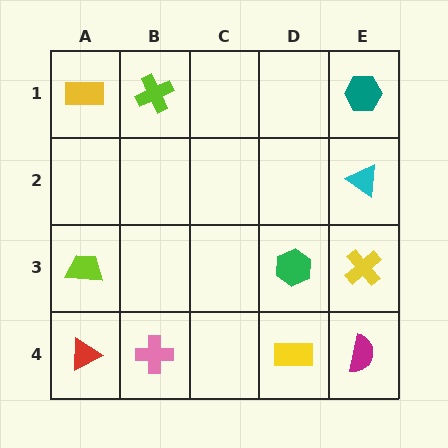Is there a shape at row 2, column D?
No, that cell is empty.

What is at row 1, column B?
A lime cross.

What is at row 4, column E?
A magenta semicircle.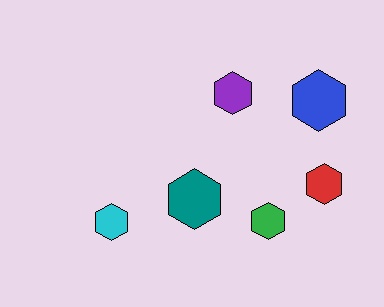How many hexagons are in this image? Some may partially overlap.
There are 6 hexagons.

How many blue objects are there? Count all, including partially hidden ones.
There is 1 blue object.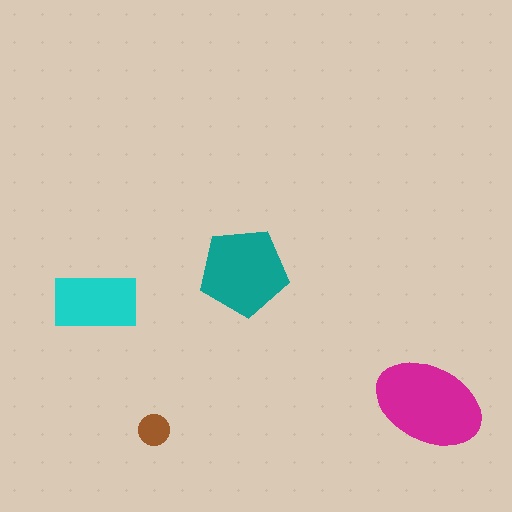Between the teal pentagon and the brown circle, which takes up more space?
The teal pentagon.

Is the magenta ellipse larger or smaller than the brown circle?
Larger.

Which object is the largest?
The magenta ellipse.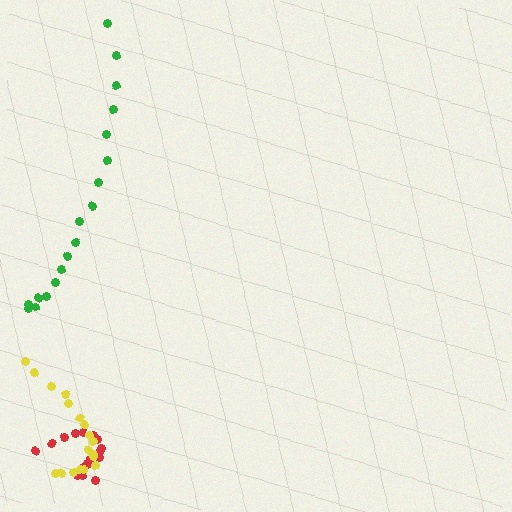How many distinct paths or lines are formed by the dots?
There are 3 distinct paths.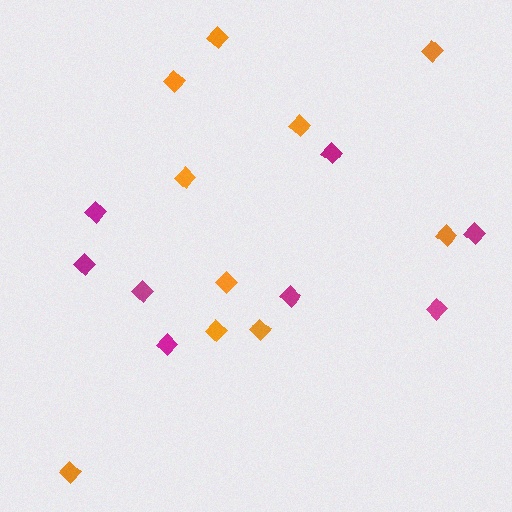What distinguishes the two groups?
There are 2 groups: one group of magenta diamonds (8) and one group of orange diamonds (10).